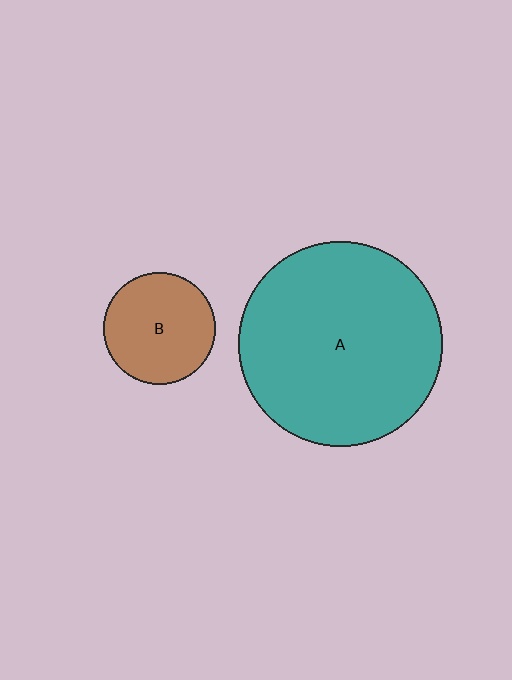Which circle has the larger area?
Circle A (teal).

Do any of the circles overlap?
No, none of the circles overlap.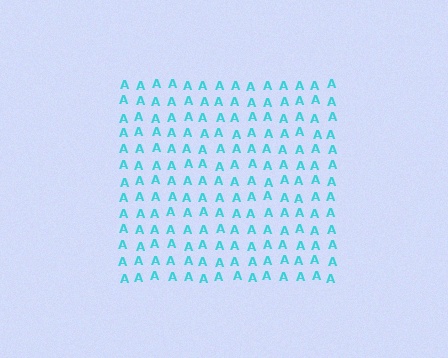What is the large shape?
The large shape is a square.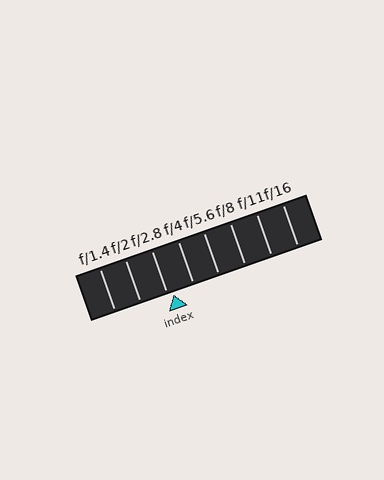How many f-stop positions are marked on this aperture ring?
There are 8 f-stop positions marked.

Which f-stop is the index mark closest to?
The index mark is closest to f/2.8.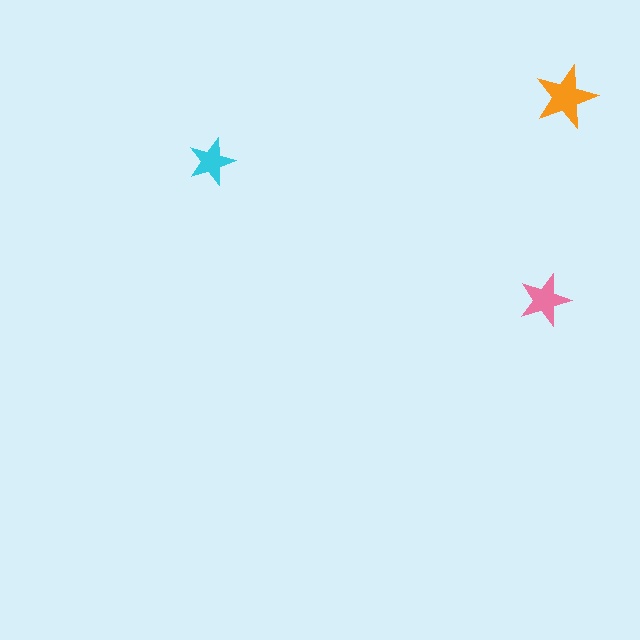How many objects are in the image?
There are 3 objects in the image.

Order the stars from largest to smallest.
the orange one, the pink one, the cyan one.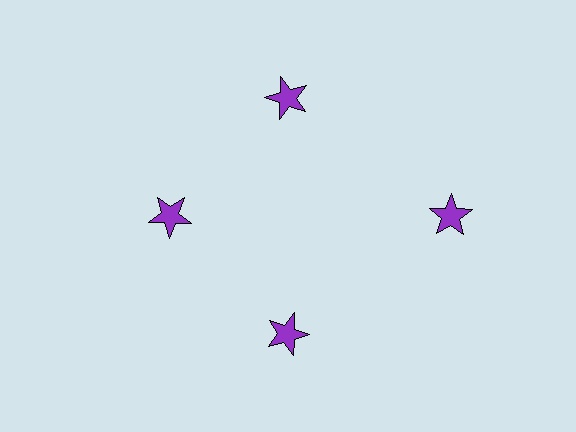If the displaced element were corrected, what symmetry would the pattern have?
It would have 4-fold rotational symmetry — the pattern would map onto itself every 90 degrees.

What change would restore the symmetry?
The symmetry would be restored by moving it inward, back onto the ring so that all 4 stars sit at equal angles and equal distance from the center.